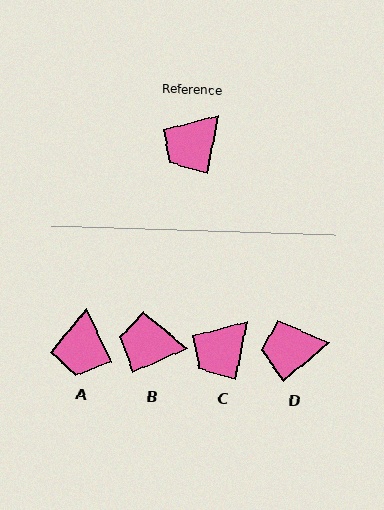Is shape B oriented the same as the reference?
No, it is off by about 55 degrees.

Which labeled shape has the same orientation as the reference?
C.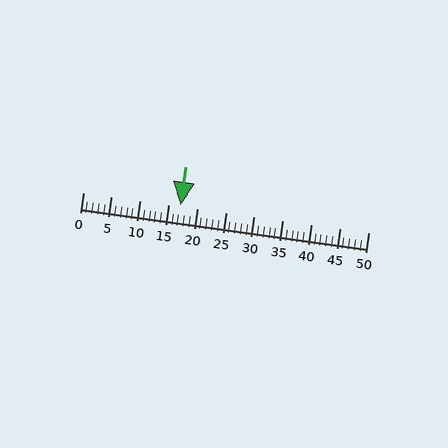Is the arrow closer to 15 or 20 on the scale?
The arrow is closer to 15.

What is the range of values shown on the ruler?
The ruler shows values from 0 to 50.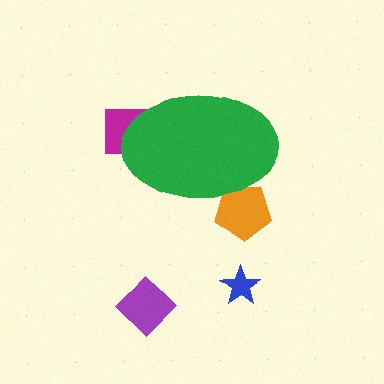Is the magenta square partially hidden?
Yes, the magenta square is partially hidden behind the green ellipse.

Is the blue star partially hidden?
No, the blue star is fully visible.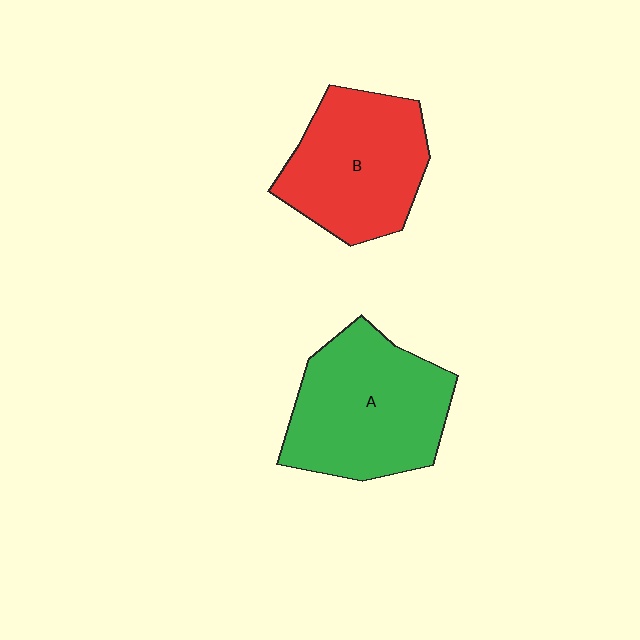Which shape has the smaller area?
Shape B (red).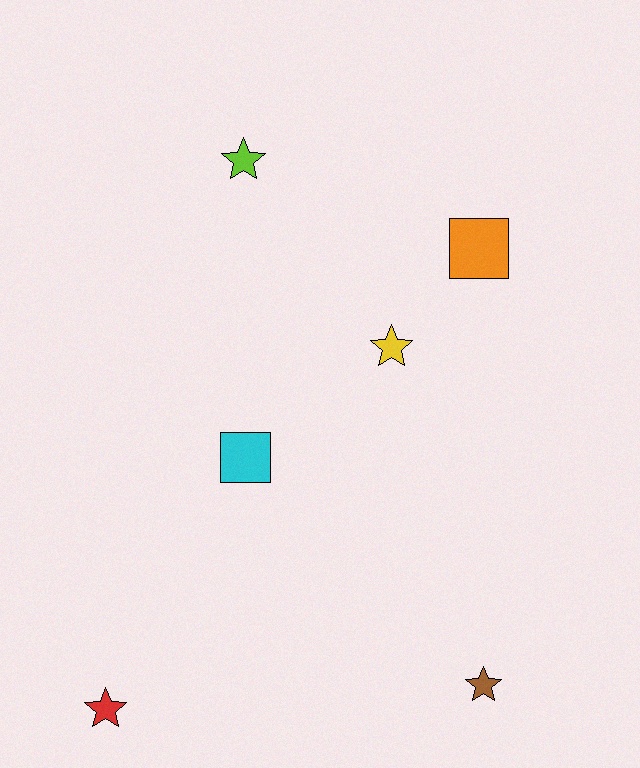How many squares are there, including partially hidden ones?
There are 2 squares.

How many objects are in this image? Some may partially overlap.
There are 6 objects.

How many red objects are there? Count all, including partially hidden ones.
There is 1 red object.